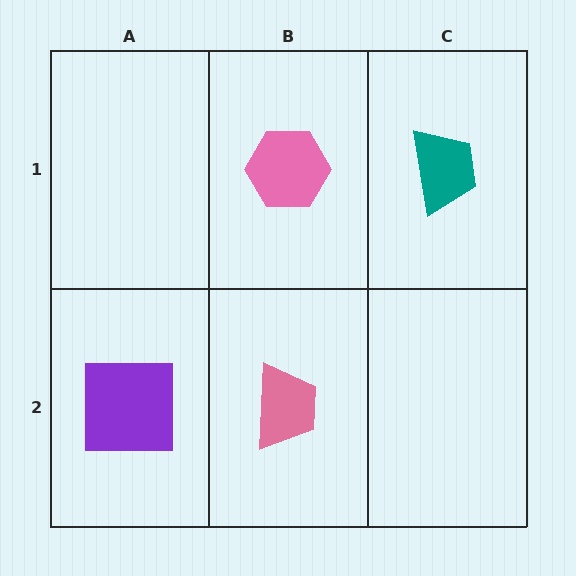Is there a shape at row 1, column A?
No, that cell is empty.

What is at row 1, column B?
A pink hexagon.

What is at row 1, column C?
A teal trapezoid.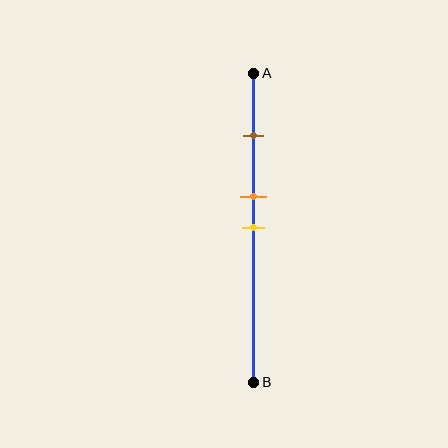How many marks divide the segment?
There are 3 marks dividing the segment.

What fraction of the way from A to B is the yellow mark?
The yellow mark is approximately 50% (0.5) of the way from A to B.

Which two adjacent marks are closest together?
The orange and yellow marks are the closest adjacent pair.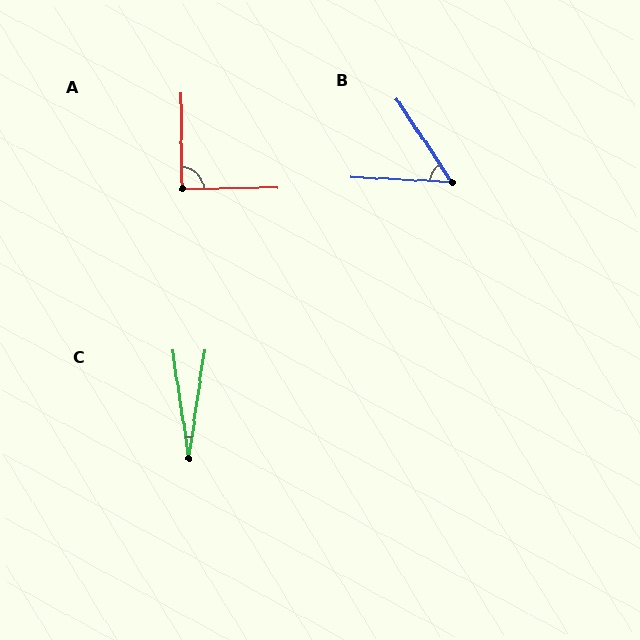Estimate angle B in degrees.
Approximately 53 degrees.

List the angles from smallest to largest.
C (17°), B (53°), A (90°).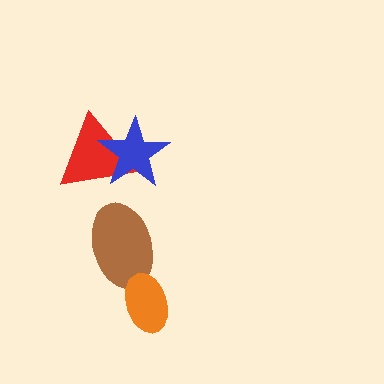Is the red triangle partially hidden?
Yes, it is partially covered by another shape.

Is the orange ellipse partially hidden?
No, no other shape covers it.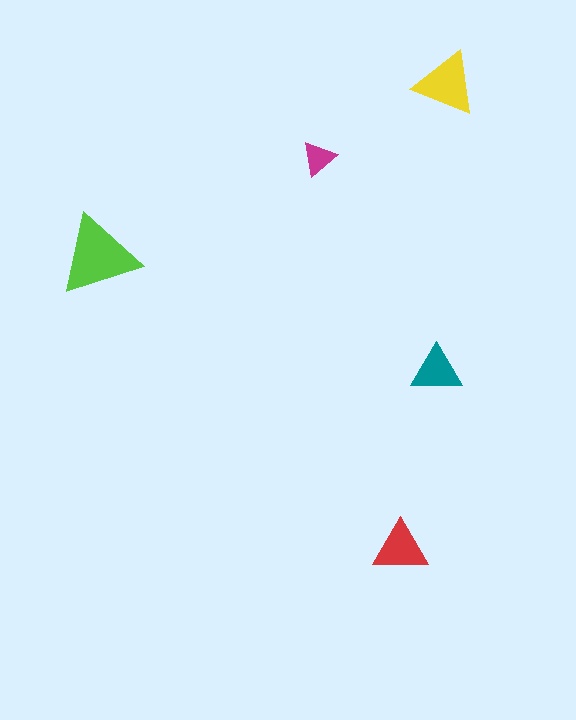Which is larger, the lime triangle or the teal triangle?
The lime one.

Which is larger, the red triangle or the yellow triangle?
The yellow one.